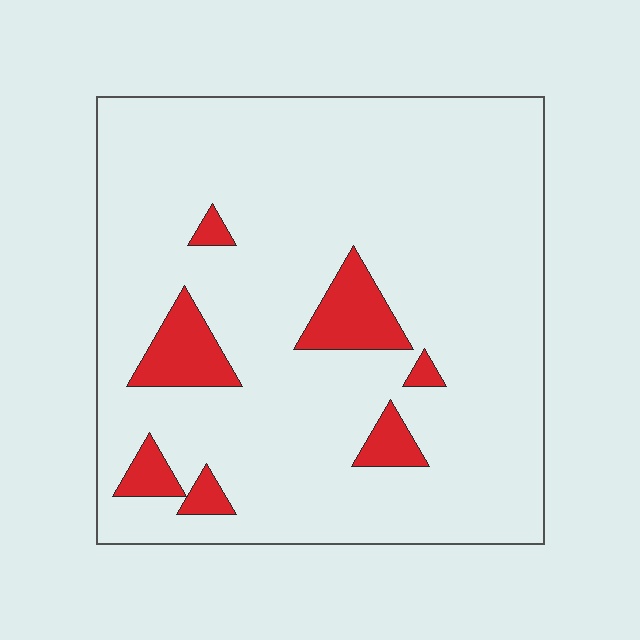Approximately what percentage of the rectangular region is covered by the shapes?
Approximately 10%.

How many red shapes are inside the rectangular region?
7.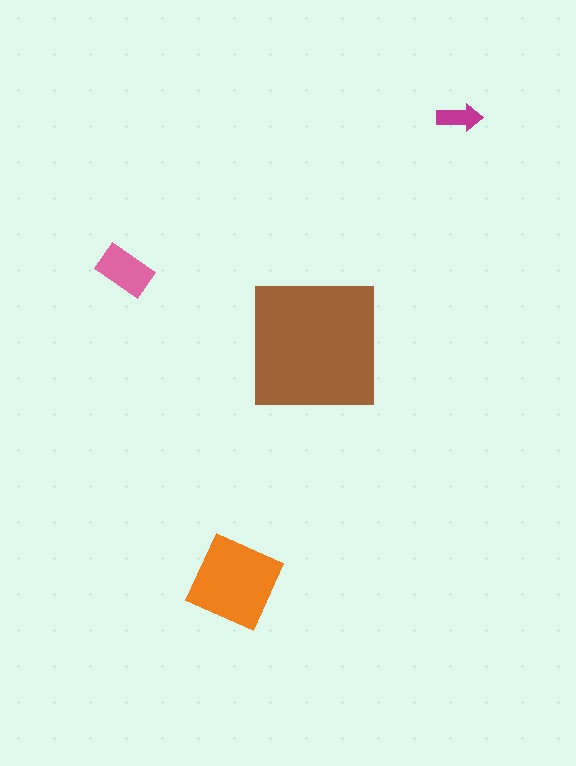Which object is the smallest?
The magenta arrow.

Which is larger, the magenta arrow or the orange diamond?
The orange diamond.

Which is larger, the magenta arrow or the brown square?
The brown square.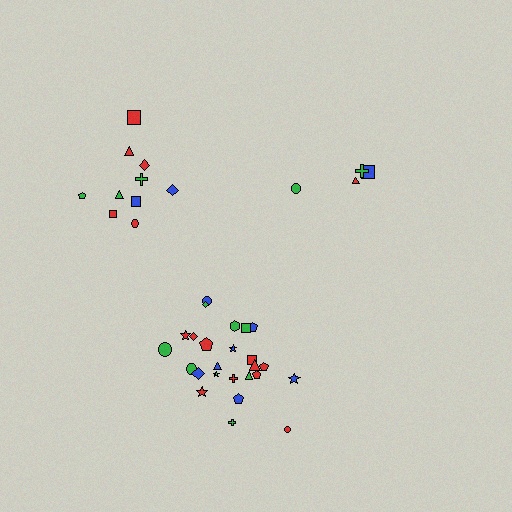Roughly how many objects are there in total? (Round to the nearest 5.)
Roughly 40 objects in total.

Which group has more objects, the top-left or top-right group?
The top-left group.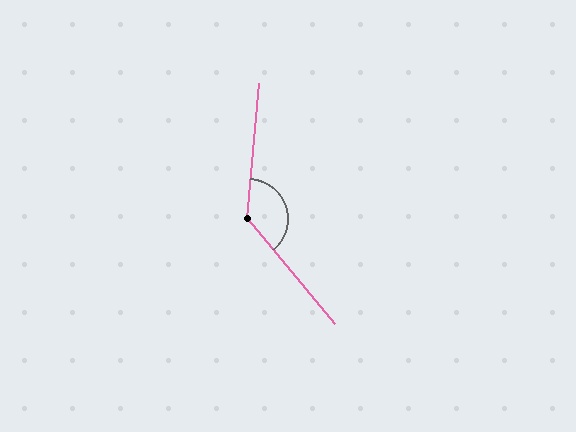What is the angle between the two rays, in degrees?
Approximately 135 degrees.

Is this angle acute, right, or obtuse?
It is obtuse.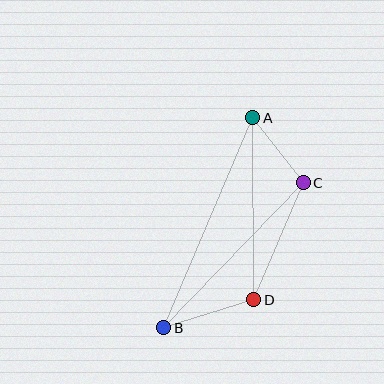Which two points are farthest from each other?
Points A and B are farthest from each other.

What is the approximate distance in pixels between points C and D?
The distance between C and D is approximately 127 pixels.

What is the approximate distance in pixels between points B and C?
The distance between B and C is approximately 201 pixels.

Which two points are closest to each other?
Points A and C are closest to each other.